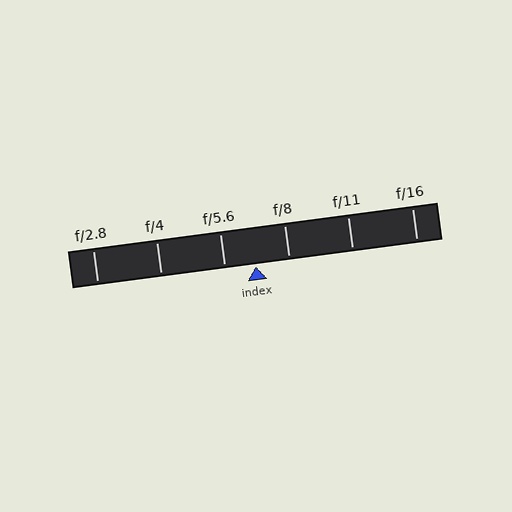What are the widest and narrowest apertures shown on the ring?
The widest aperture shown is f/2.8 and the narrowest is f/16.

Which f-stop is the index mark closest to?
The index mark is closest to f/5.6.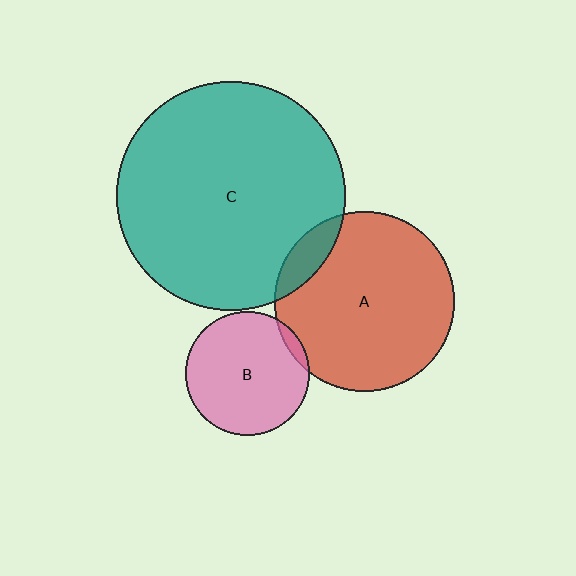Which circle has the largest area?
Circle C (teal).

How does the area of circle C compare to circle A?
Approximately 1.6 times.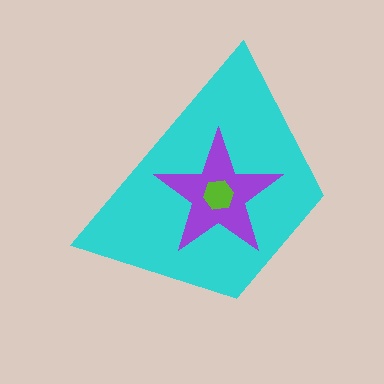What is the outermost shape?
The cyan trapezoid.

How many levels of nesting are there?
3.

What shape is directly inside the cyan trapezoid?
The purple star.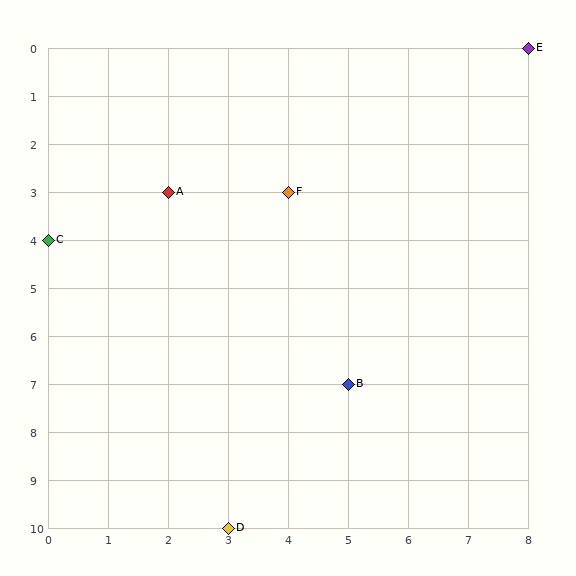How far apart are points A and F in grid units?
Points A and F are 2 columns apart.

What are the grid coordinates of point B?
Point B is at grid coordinates (5, 7).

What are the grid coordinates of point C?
Point C is at grid coordinates (0, 4).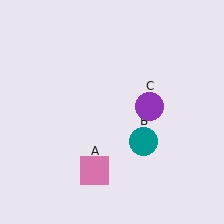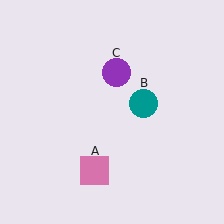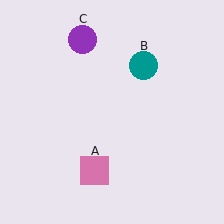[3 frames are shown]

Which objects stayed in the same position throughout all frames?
Pink square (object A) remained stationary.